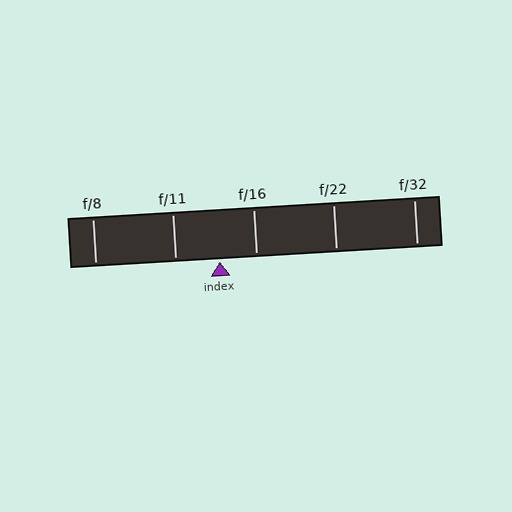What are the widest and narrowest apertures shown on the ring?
The widest aperture shown is f/8 and the narrowest is f/32.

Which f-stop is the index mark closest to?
The index mark is closest to f/16.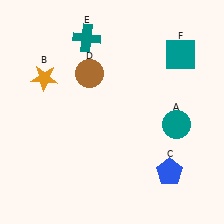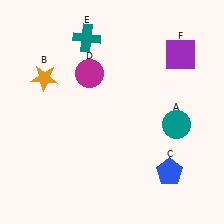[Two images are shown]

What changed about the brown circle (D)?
In Image 1, D is brown. In Image 2, it changed to magenta.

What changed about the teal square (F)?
In Image 1, F is teal. In Image 2, it changed to purple.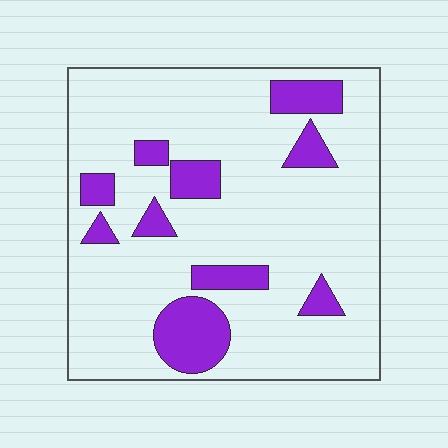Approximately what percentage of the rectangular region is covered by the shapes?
Approximately 20%.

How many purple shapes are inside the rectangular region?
10.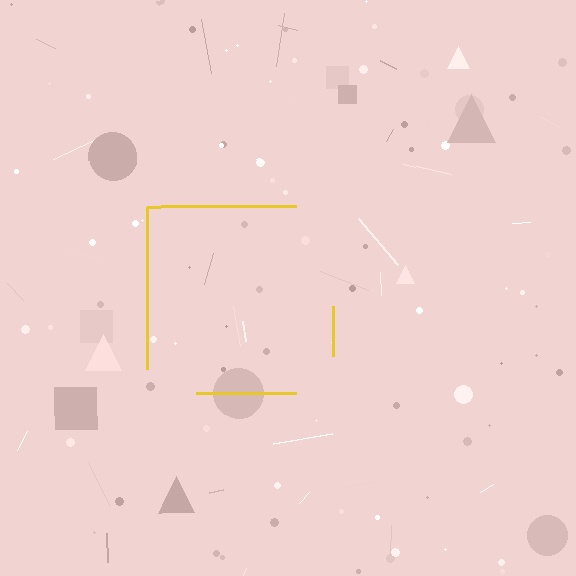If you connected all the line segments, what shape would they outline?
They would outline a square.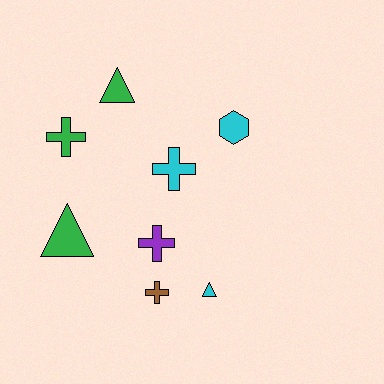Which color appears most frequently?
Green, with 3 objects.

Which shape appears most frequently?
Cross, with 4 objects.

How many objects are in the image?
There are 8 objects.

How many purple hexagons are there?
There are no purple hexagons.